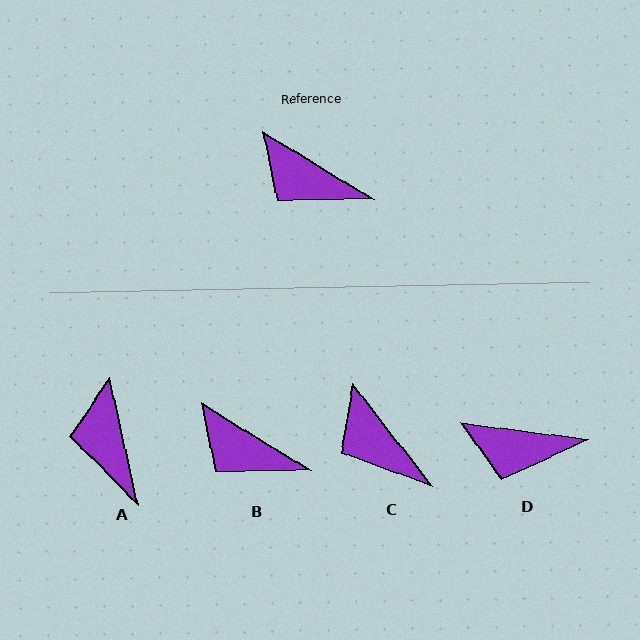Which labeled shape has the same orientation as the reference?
B.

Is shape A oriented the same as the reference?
No, it is off by about 46 degrees.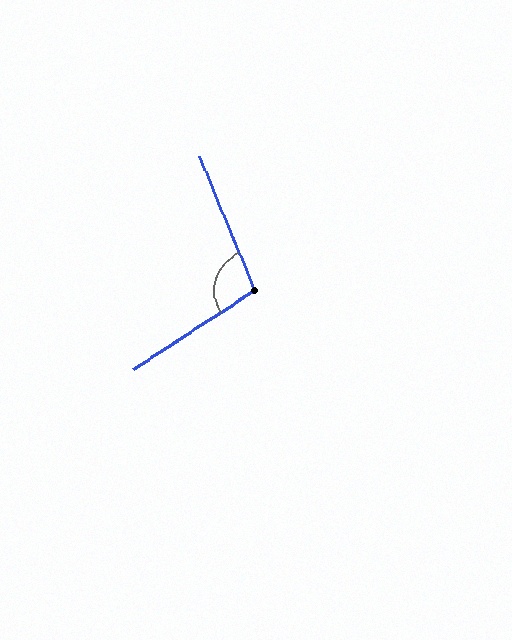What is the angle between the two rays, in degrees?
Approximately 100 degrees.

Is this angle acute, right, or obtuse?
It is obtuse.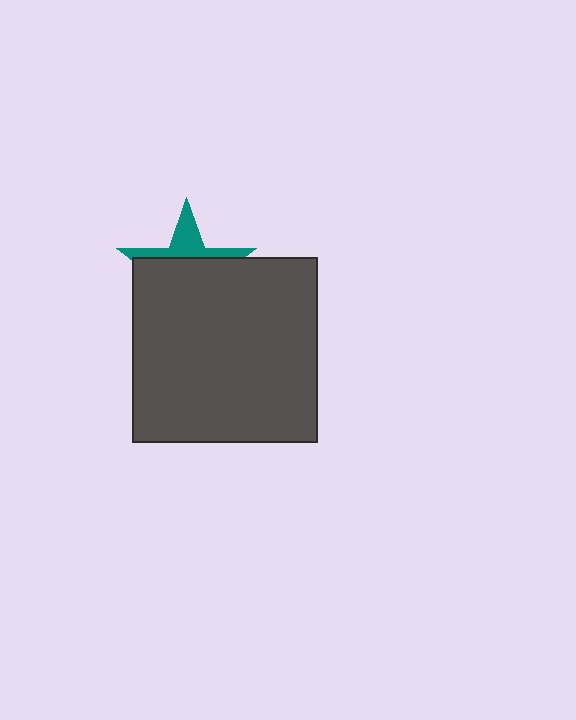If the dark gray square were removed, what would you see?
You would see the complete teal star.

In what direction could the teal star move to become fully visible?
The teal star could move up. That would shift it out from behind the dark gray square entirely.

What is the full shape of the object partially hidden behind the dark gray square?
The partially hidden object is a teal star.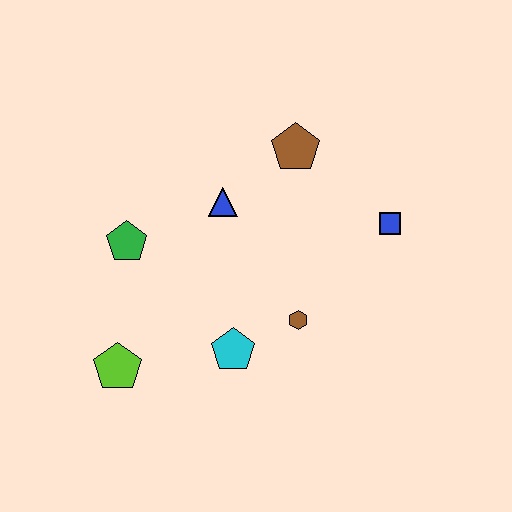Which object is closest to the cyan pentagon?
The brown hexagon is closest to the cyan pentagon.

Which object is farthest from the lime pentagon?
The blue square is farthest from the lime pentagon.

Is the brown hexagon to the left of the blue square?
Yes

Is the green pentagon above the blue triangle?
No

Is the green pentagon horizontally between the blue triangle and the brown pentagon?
No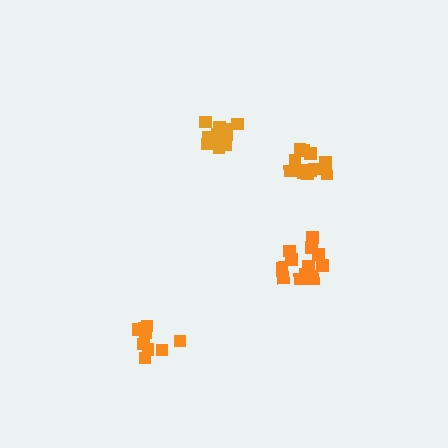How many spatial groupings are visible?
There are 4 spatial groupings.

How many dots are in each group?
Group 1: 9 dots, Group 2: 13 dots, Group 3: 13 dots, Group 4: 11 dots (46 total).